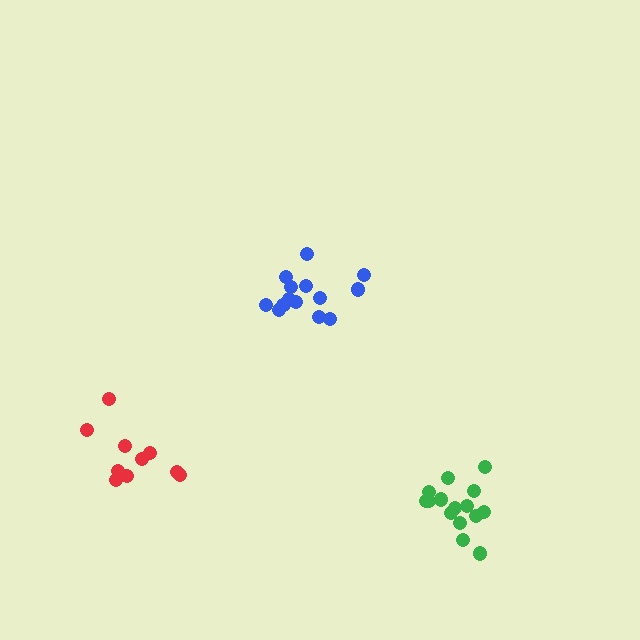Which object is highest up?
The blue cluster is topmost.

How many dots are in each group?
Group 1: 14 dots, Group 2: 15 dots, Group 3: 10 dots (39 total).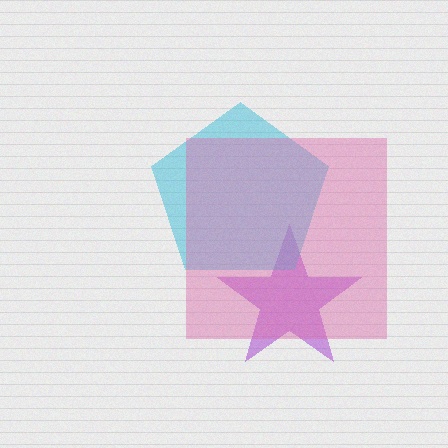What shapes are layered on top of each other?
The layered shapes are: a purple star, a cyan pentagon, a pink square.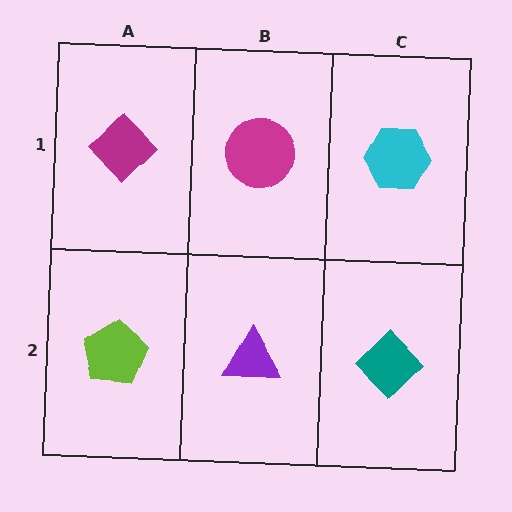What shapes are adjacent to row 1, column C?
A teal diamond (row 2, column C), a magenta circle (row 1, column B).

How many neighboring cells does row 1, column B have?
3.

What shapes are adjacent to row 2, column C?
A cyan hexagon (row 1, column C), a purple triangle (row 2, column B).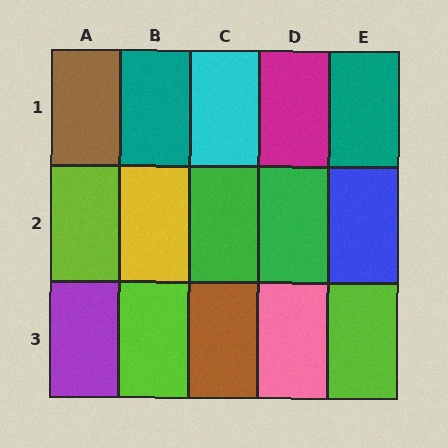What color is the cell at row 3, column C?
Brown.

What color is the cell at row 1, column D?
Magenta.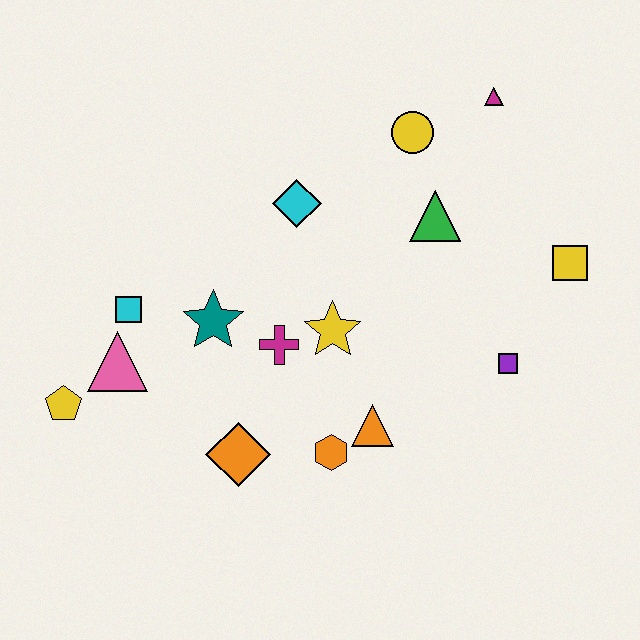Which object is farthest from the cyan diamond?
The yellow pentagon is farthest from the cyan diamond.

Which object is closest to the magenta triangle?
The yellow circle is closest to the magenta triangle.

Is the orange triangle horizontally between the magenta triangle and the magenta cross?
Yes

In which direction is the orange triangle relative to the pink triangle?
The orange triangle is to the right of the pink triangle.